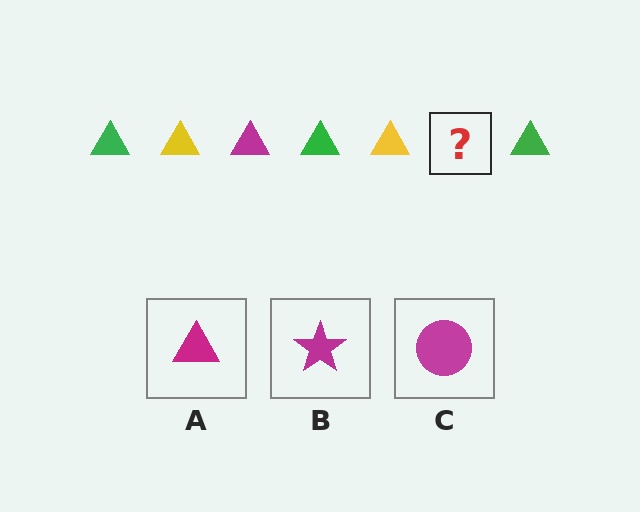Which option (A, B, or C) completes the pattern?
A.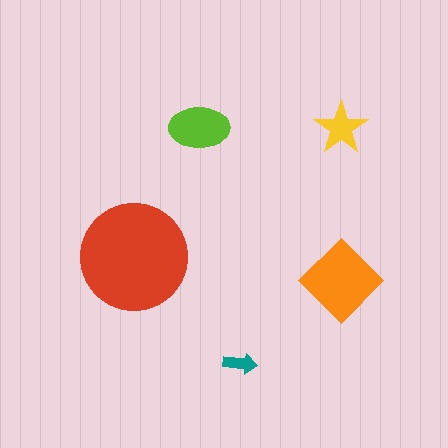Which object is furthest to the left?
The red circle is leftmost.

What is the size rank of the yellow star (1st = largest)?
4th.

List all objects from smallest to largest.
The teal arrow, the yellow star, the lime ellipse, the orange diamond, the red circle.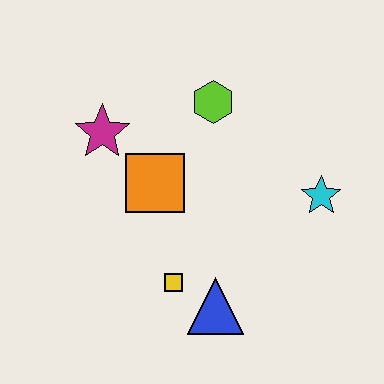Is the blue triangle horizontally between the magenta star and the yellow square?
No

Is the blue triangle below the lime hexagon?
Yes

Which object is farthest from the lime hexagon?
The blue triangle is farthest from the lime hexagon.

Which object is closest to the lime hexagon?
The orange square is closest to the lime hexagon.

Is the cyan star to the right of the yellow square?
Yes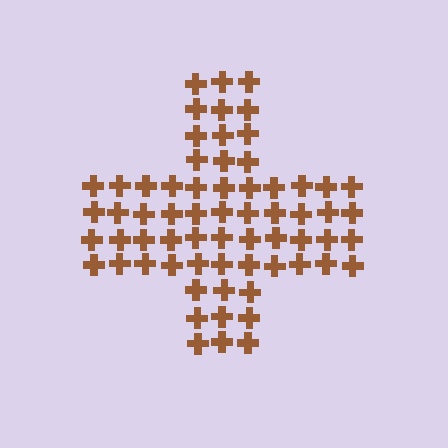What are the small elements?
The small elements are crosses.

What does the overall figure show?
The overall figure shows a cross.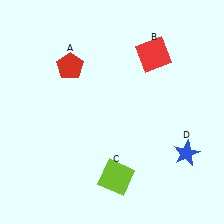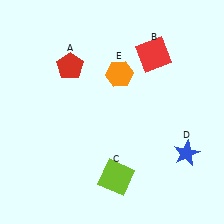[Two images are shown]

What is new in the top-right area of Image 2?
An orange hexagon (E) was added in the top-right area of Image 2.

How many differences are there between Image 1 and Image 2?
There is 1 difference between the two images.